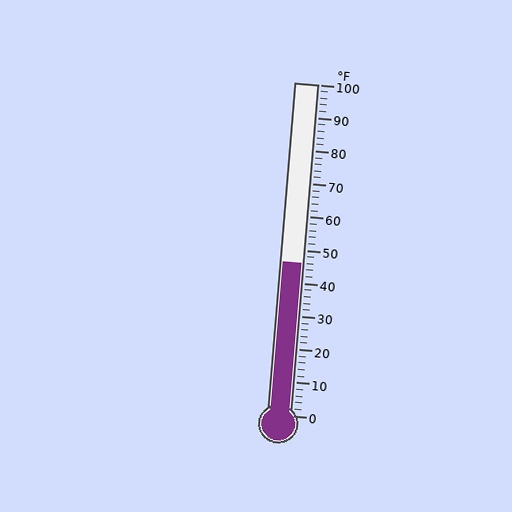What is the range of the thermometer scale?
The thermometer scale ranges from 0°F to 100°F.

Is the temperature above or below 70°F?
The temperature is below 70°F.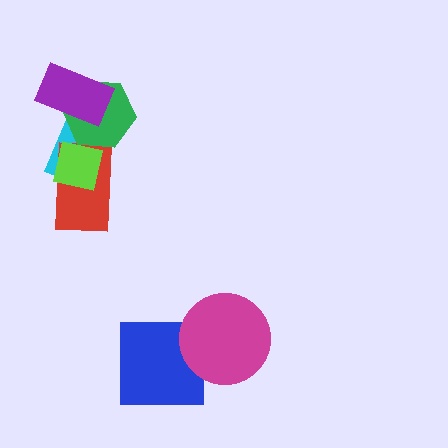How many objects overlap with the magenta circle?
1 object overlaps with the magenta circle.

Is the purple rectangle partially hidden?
No, no other shape covers it.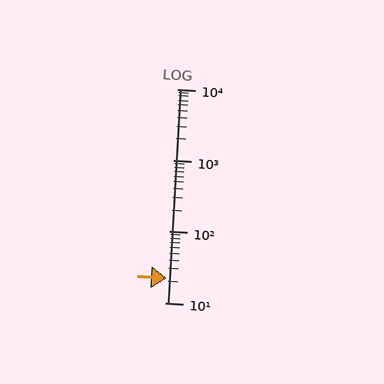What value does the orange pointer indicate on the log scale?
The pointer indicates approximately 22.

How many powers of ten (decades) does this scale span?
The scale spans 3 decades, from 10 to 10000.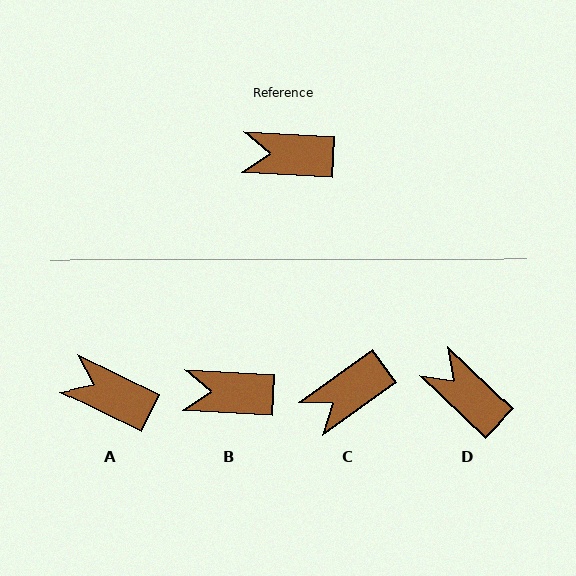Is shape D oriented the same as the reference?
No, it is off by about 41 degrees.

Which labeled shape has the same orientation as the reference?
B.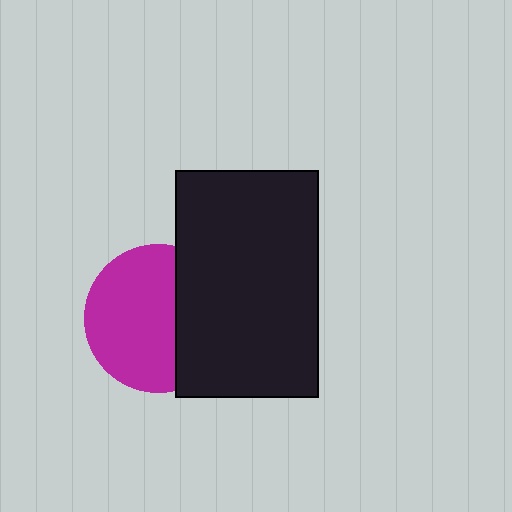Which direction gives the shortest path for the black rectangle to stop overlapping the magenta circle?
Moving right gives the shortest separation.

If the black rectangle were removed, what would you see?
You would see the complete magenta circle.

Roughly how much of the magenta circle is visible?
About half of it is visible (roughly 64%).